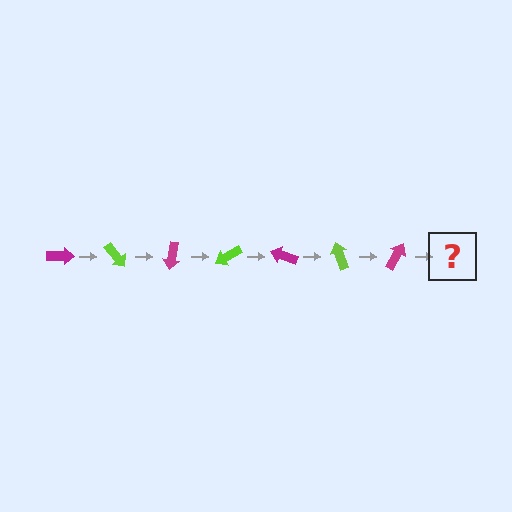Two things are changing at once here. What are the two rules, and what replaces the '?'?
The two rules are that it rotates 50 degrees each step and the color cycles through magenta and lime. The '?' should be a lime arrow, rotated 350 degrees from the start.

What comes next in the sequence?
The next element should be a lime arrow, rotated 350 degrees from the start.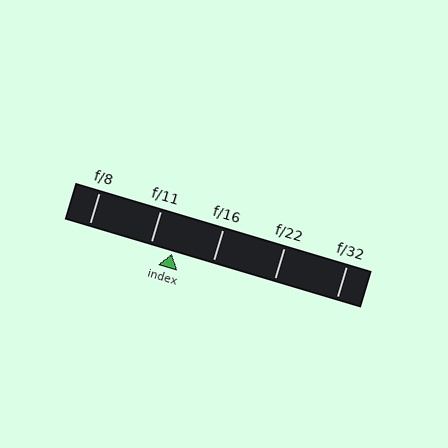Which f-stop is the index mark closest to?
The index mark is closest to f/11.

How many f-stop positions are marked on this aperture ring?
There are 5 f-stop positions marked.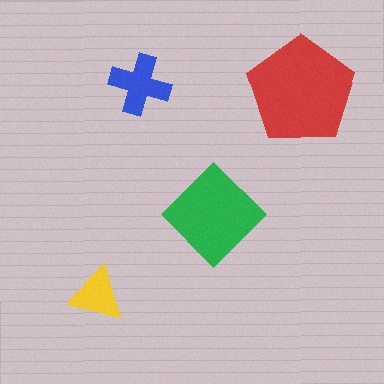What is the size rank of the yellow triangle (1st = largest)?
4th.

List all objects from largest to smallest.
The red pentagon, the green diamond, the blue cross, the yellow triangle.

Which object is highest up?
The blue cross is topmost.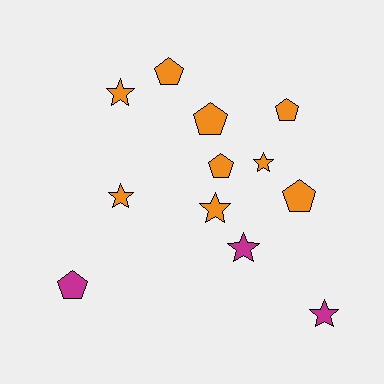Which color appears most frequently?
Orange, with 9 objects.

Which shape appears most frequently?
Pentagon, with 6 objects.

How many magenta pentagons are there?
There is 1 magenta pentagon.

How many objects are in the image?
There are 12 objects.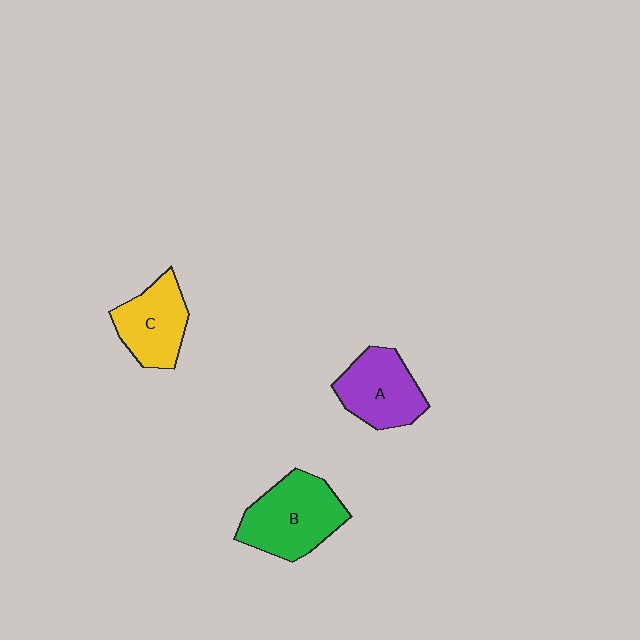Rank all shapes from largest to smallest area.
From largest to smallest: B (green), A (purple), C (yellow).